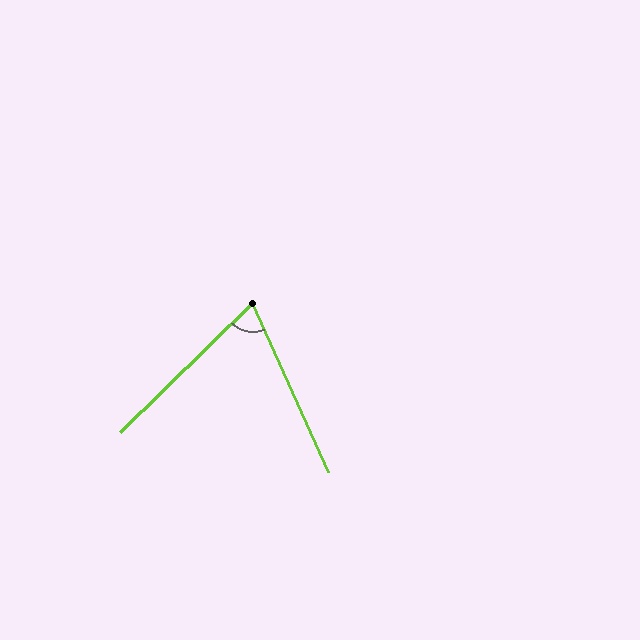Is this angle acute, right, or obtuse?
It is acute.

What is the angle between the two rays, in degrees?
Approximately 70 degrees.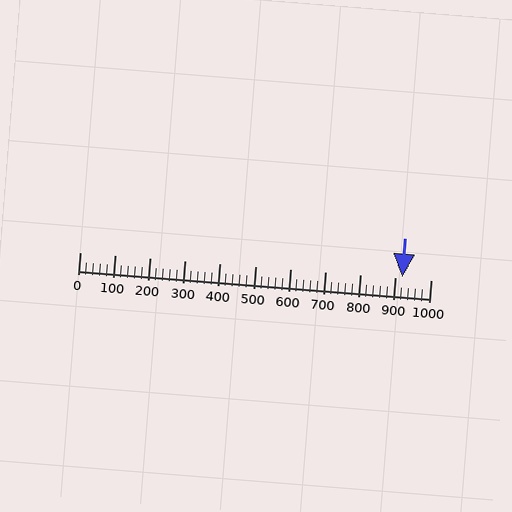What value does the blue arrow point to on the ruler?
The blue arrow points to approximately 920.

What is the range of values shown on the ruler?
The ruler shows values from 0 to 1000.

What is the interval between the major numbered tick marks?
The major tick marks are spaced 100 units apart.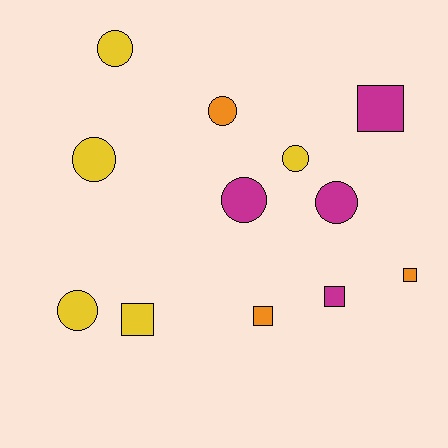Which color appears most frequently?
Yellow, with 5 objects.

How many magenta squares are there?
There are 2 magenta squares.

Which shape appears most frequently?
Circle, with 7 objects.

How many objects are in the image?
There are 12 objects.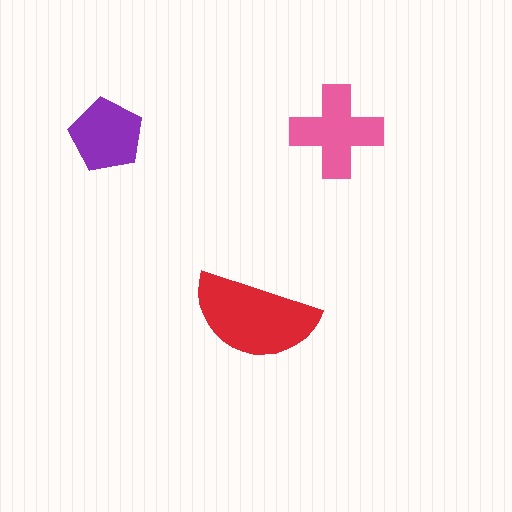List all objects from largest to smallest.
The red semicircle, the pink cross, the purple pentagon.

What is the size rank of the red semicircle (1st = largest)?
1st.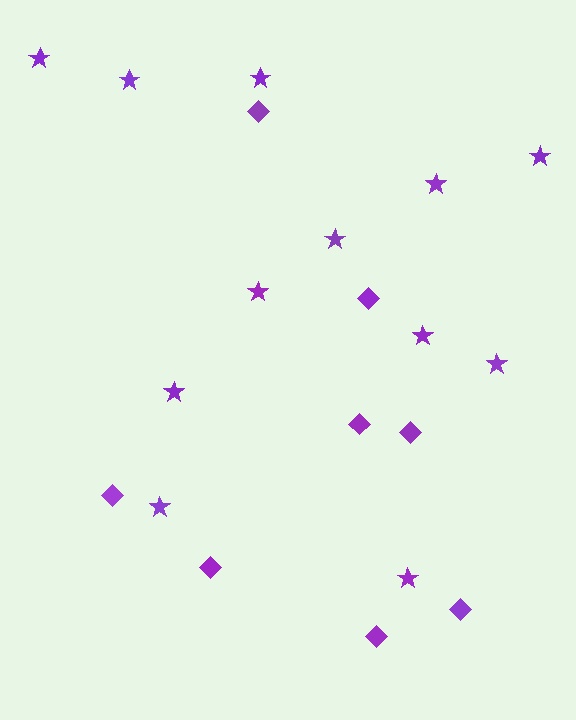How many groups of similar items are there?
There are 2 groups: one group of stars (12) and one group of diamonds (8).